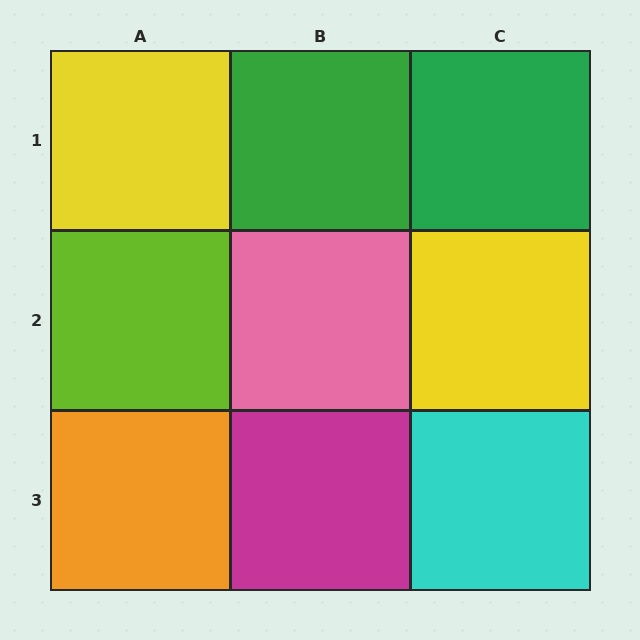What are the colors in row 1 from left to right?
Yellow, green, green.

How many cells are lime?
1 cell is lime.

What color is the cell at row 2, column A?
Lime.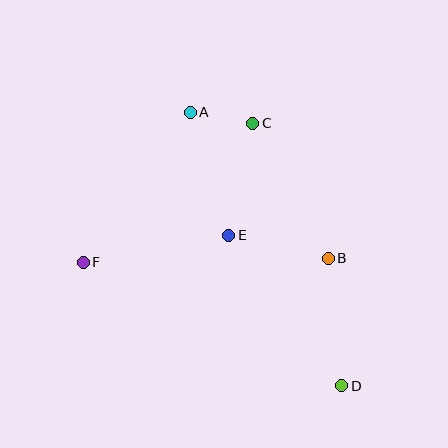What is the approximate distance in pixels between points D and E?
The distance between D and E is approximately 188 pixels.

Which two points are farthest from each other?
Points A and D are farthest from each other.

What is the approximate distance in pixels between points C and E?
The distance between C and E is approximately 114 pixels.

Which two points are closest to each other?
Points A and C are closest to each other.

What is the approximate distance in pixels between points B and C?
The distance between B and C is approximately 155 pixels.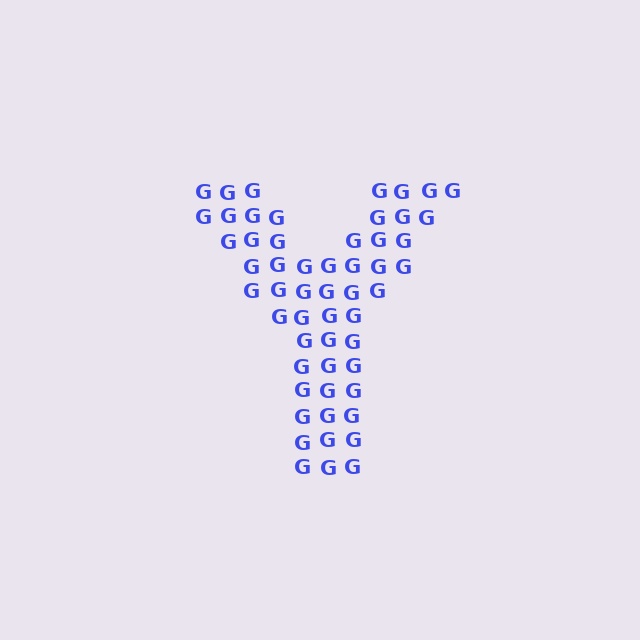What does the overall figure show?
The overall figure shows the letter Y.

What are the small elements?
The small elements are letter G's.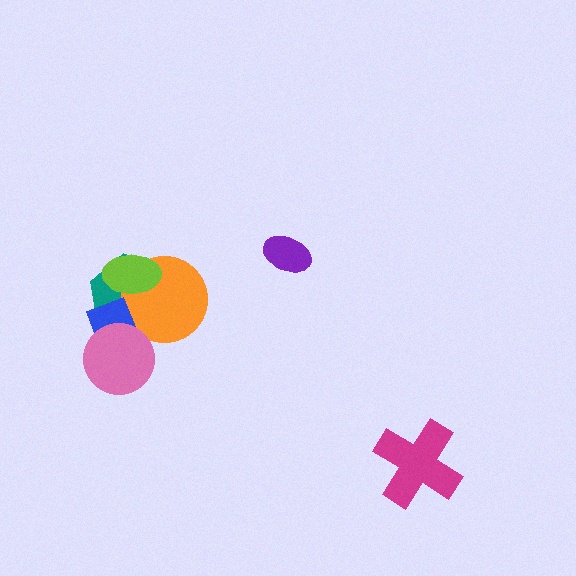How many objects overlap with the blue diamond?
3 objects overlap with the blue diamond.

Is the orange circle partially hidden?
Yes, it is partially covered by another shape.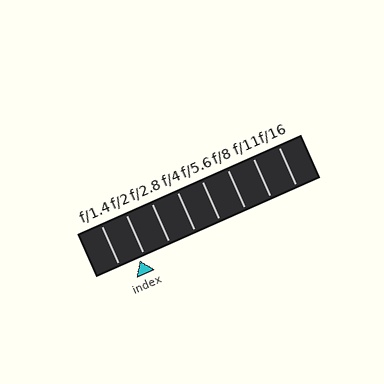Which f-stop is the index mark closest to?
The index mark is closest to f/2.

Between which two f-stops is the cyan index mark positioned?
The index mark is between f/1.4 and f/2.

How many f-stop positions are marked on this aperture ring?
There are 8 f-stop positions marked.